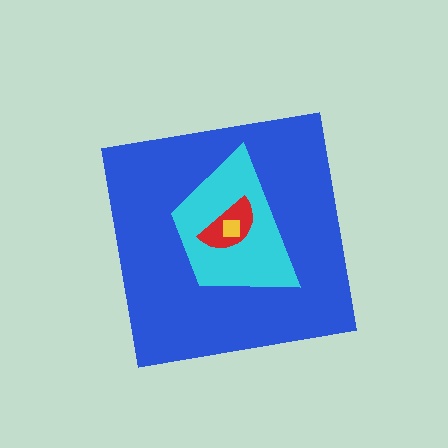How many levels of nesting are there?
4.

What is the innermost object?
The yellow square.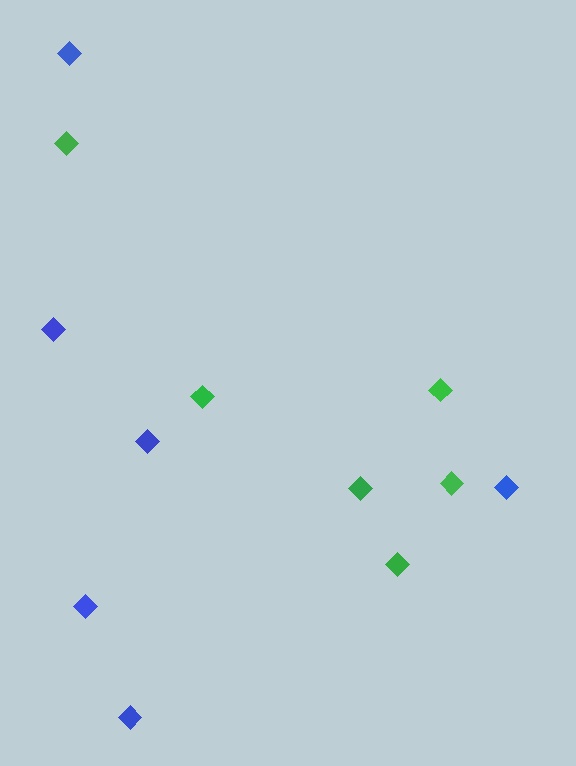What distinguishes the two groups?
There are 2 groups: one group of blue diamonds (6) and one group of green diamonds (6).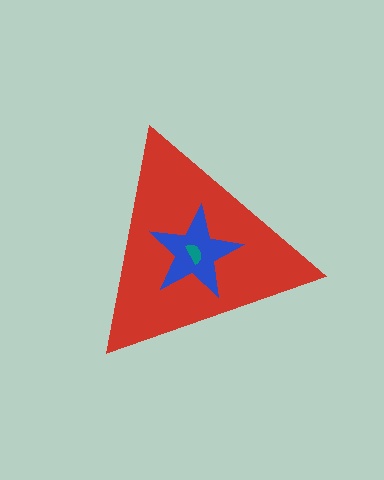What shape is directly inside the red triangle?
The blue star.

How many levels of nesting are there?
3.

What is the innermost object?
The teal semicircle.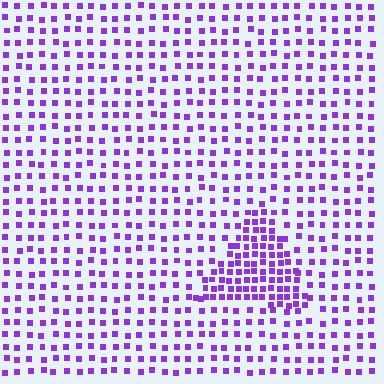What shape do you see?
I see a triangle.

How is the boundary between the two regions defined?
The boundary is defined by a change in element density (approximately 2.1x ratio). All elements are the same color, size, and shape.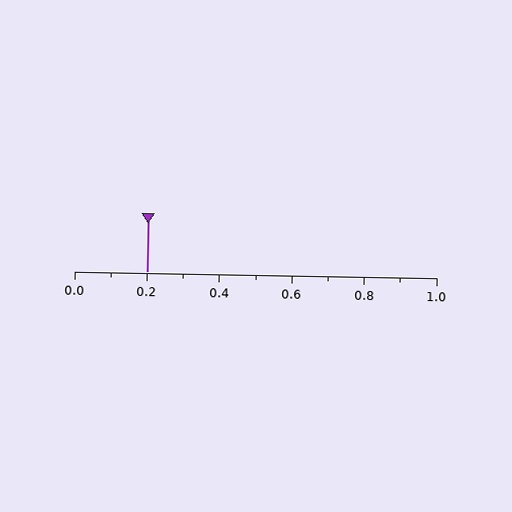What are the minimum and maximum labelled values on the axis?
The axis runs from 0.0 to 1.0.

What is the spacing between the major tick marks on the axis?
The major ticks are spaced 0.2 apart.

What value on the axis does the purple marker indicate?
The marker indicates approximately 0.2.